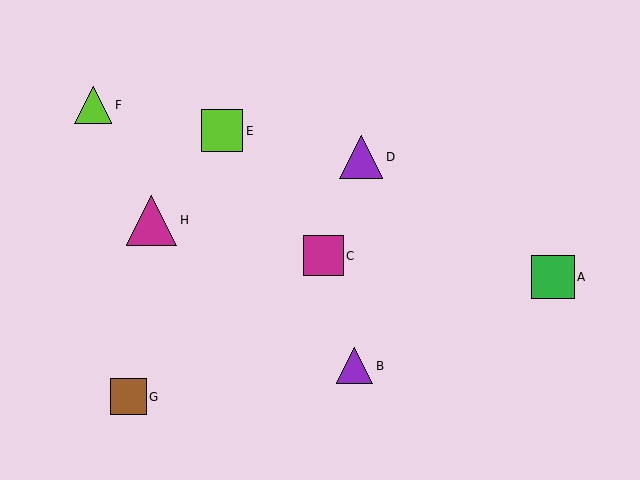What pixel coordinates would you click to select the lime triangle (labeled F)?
Click at (93, 105) to select the lime triangle F.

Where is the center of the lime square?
The center of the lime square is at (222, 131).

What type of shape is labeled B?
Shape B is a purple triangle.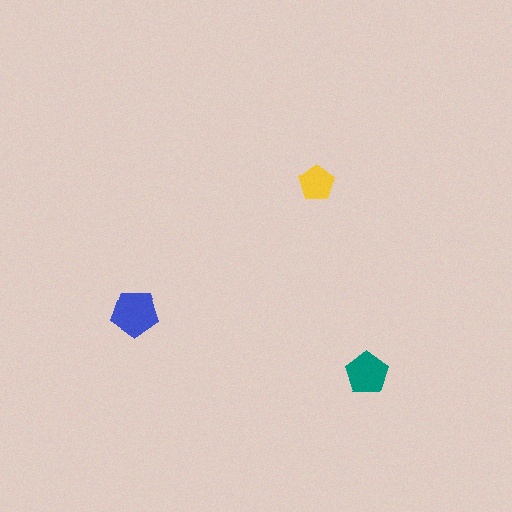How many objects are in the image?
There are 3 objects in the image.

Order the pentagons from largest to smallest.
the blue one, the teal one, the yellow one.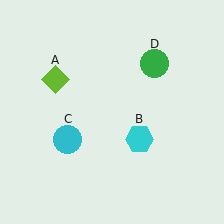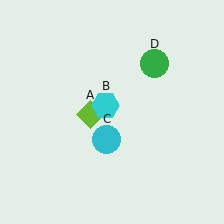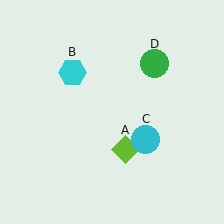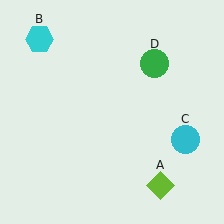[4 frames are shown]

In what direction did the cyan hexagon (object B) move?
The cyan hexagon (object B) moved up and to the left.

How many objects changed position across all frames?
3 objects changed position: lime diamond (object A), cyan hexagon (object B), cyan circle (object C).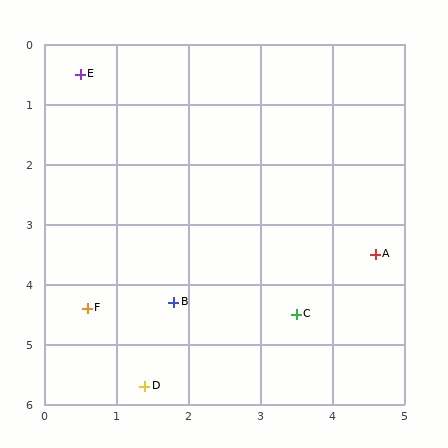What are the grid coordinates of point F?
Point F is at approximately (0.6, 4.4).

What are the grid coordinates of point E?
Point E is at approximately (0.5, 0.5).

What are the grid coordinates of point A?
Point A is at approximately (4.6, 3.5).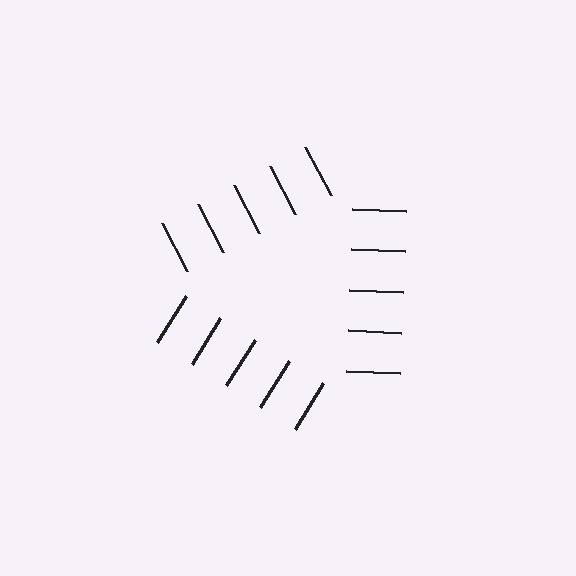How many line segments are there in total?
15 — 5 along each of the 3 edges.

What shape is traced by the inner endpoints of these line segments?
An illusory triangle — the line segments terminate on its edges but no continuous stroke is drawn.